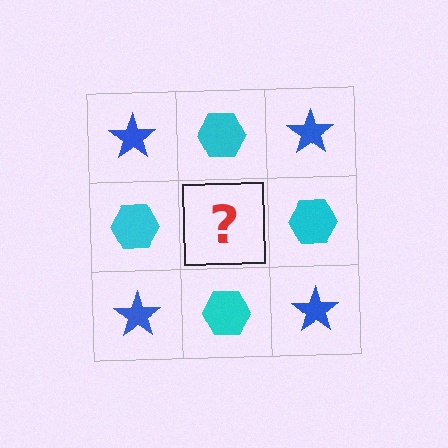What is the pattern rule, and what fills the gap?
The rule is that it alternates blue star and cyan hexagon in a checkerboard pattern. The gap should be filled with a blue star.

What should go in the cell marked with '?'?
The missing cell should contain a blue star.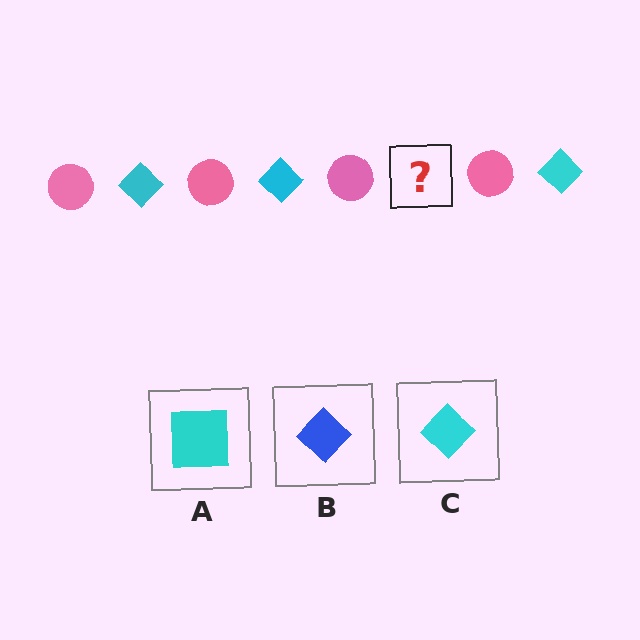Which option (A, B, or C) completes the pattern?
C.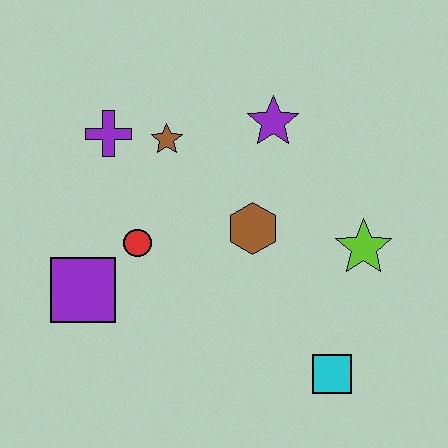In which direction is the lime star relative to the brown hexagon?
The lime star is to the right of the brown hexagon.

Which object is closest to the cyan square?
The lime star is closest to the cyan square.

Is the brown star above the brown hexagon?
Yes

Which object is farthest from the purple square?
The lime star is farthest from the purple square.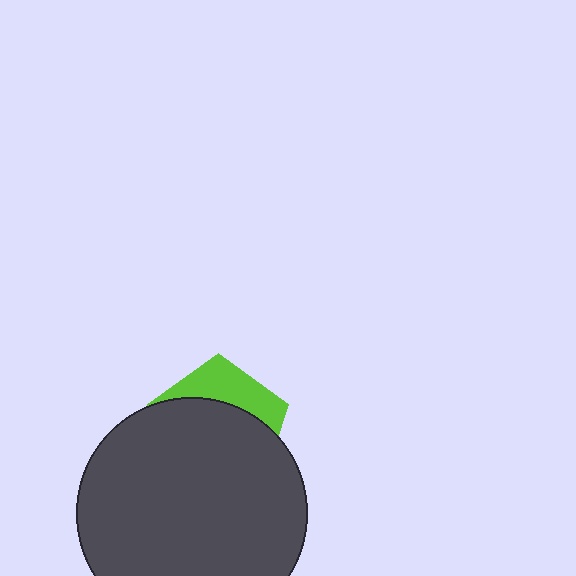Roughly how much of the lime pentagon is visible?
A small part of it is visible (roughly 30%).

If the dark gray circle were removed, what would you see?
You would see the complete lime pentagon.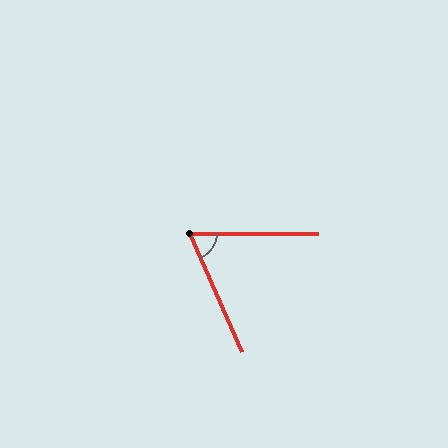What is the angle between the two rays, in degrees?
Approximately 66 degrees.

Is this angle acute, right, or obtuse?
It is acute.